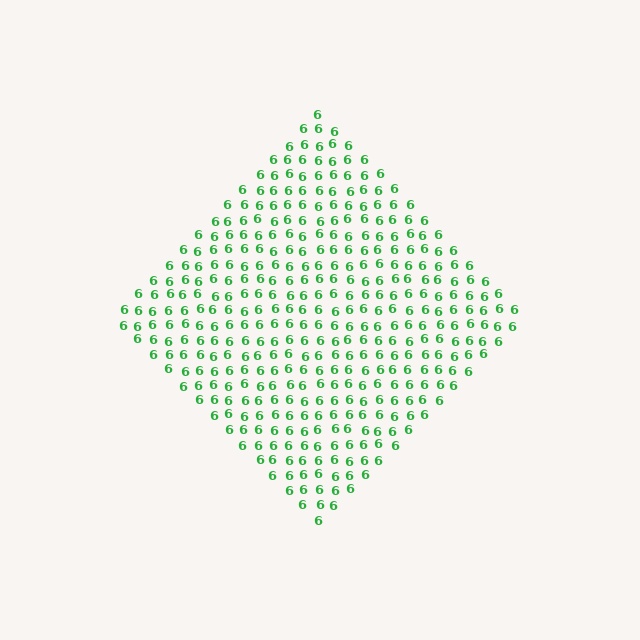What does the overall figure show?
The overall figure shows a diamond.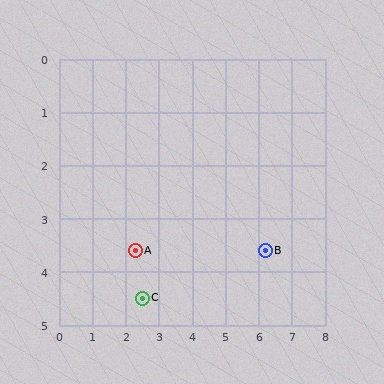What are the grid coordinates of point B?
Point B is at approximately (6.2, 3.6).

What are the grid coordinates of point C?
Point C is at approximately (2.5, 4.5).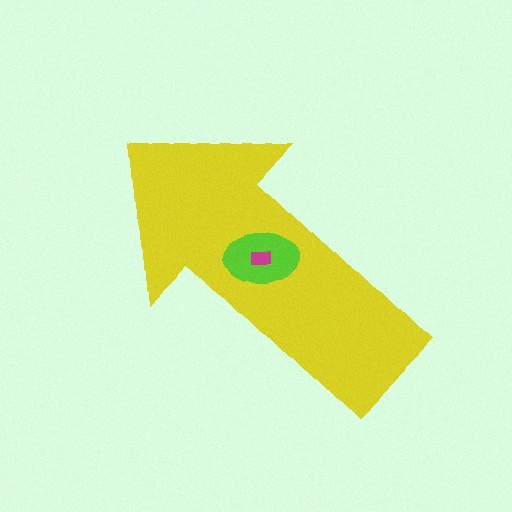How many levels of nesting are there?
3.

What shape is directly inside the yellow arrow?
The lime ellipse.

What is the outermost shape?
The yellow arrow.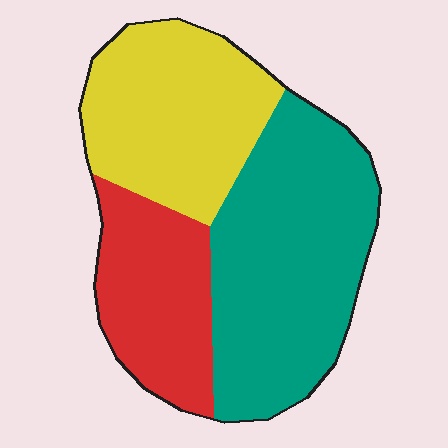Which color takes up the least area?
Red, at roughly 25%.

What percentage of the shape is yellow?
Yellow takes up between a sixth and a third of the shape.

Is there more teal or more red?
Teal.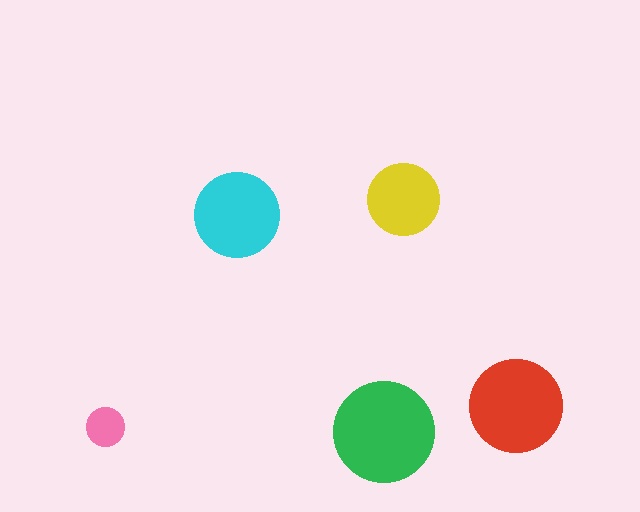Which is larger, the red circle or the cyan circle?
The red one.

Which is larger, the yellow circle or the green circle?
The green one.